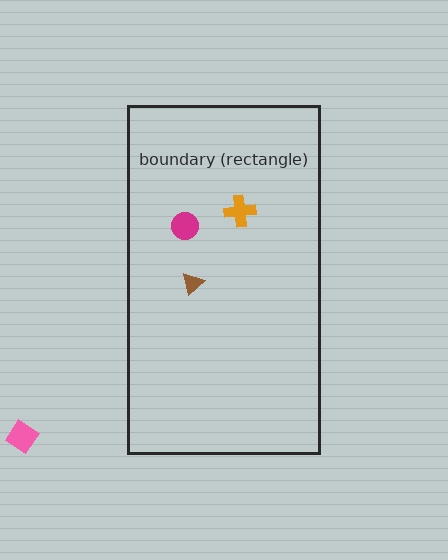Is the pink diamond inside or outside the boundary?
Outside.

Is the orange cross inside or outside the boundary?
Inside.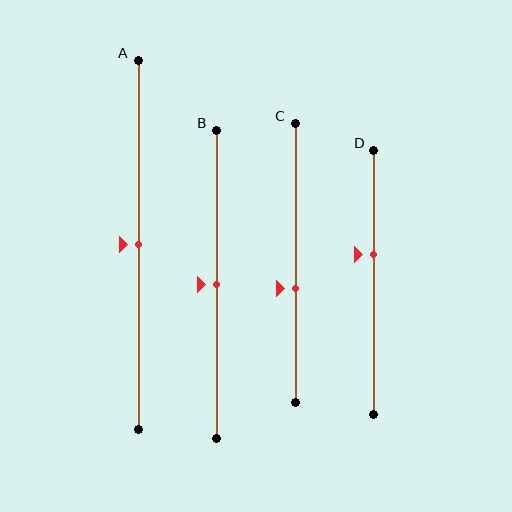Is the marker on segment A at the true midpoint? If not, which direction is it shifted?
Yes, the marker on segment A is at the true midpoint.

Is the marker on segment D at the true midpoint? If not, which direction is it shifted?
No, the marker on segment D is shifted upward by about 11% of the segment length.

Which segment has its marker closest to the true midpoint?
Segment A has its marker closest to the true midpoint.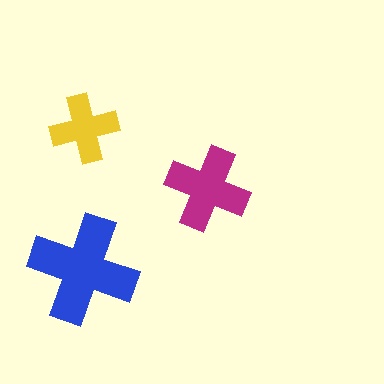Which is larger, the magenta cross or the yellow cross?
The magenta one.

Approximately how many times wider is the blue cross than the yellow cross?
About 1.5 times wider.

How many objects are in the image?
There are 3 objects in the image.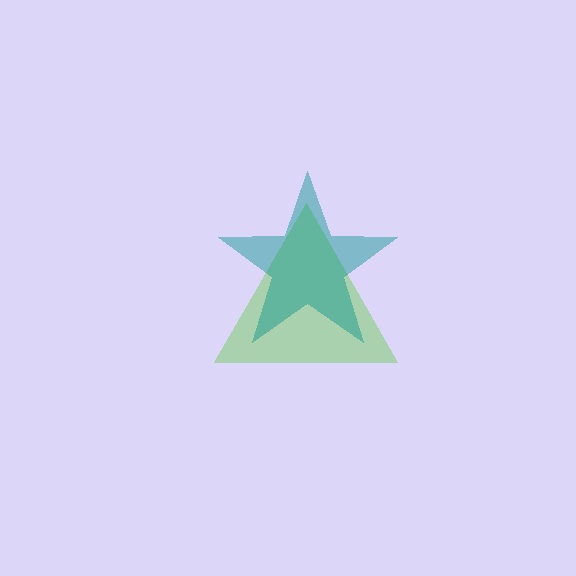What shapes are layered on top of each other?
The layered shapes are: a lime triangle, a teal star.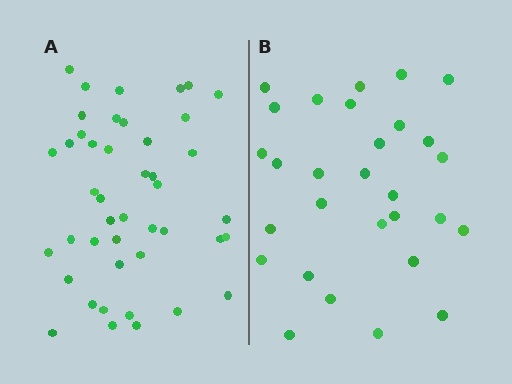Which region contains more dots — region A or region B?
Region A (the left region) has more dots.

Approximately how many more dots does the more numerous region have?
Region A has approximately 15 more dots than region B.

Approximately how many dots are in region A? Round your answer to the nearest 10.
About 40 dots. (The exact count is 44, which rounds to 40.)